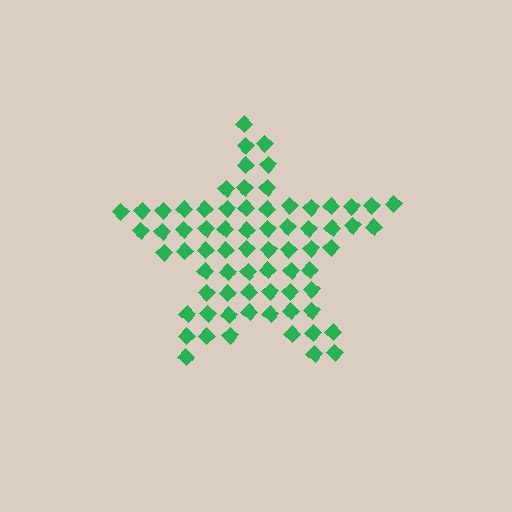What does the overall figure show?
The overall figure shows a star.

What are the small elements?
The small elements are diamonds.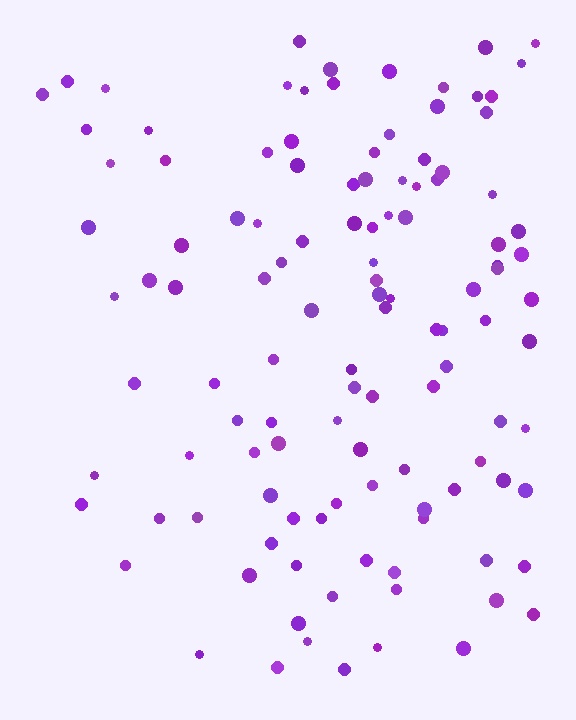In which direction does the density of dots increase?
From left to right, with the right side densest.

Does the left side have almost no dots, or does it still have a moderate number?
Still a moderate number, just noticeably fewer than the right.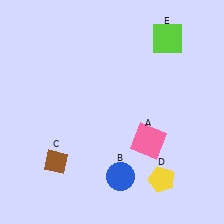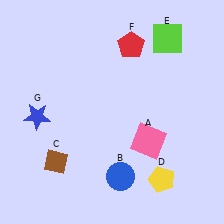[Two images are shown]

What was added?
A red pentagon (F), a blue star (G) were added in Image 2.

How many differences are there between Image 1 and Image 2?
There are 2 differences between the two images.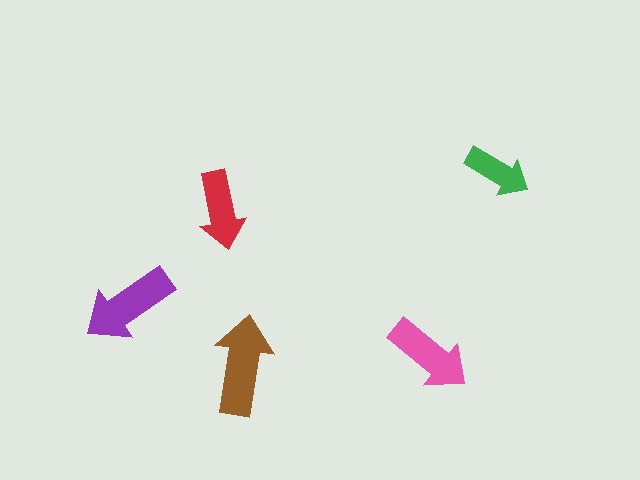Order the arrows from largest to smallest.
the brown one, the purple one, the pink one, the red one, the green one.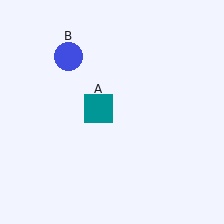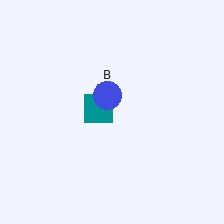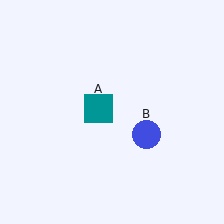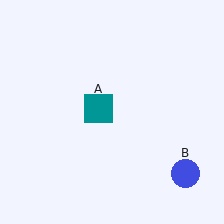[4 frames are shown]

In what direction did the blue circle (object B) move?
The blue circle (object B) moved down and to the right.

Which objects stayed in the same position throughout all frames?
Teal square (object A) remained stationary.